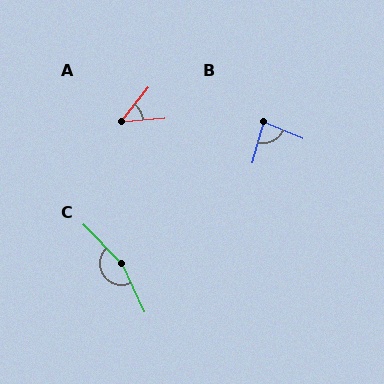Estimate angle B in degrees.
Approximately 83 degrees.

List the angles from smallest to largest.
A (47°), B (83°), C (161°).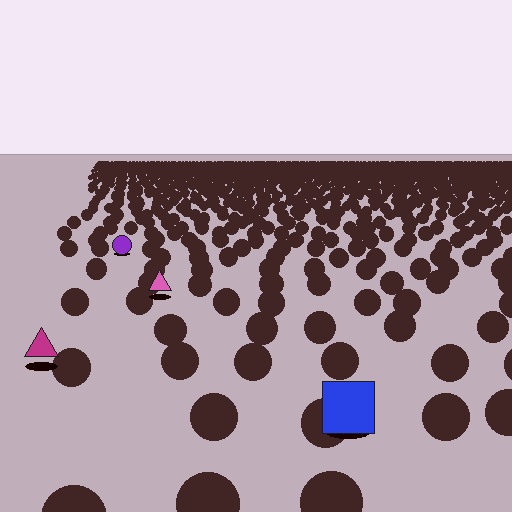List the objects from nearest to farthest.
From nearest to farthest: the blue square, the magenta triangle, the pink triangle, the purple circle.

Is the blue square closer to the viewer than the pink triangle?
Yes. The blue square is closer — you can tell from the texture gradient: the ground texture is coarser near it.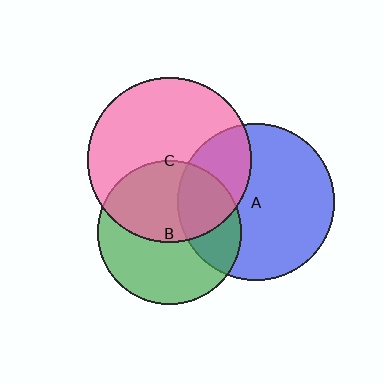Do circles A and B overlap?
Yes.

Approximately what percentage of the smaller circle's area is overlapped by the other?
Approximately 30%.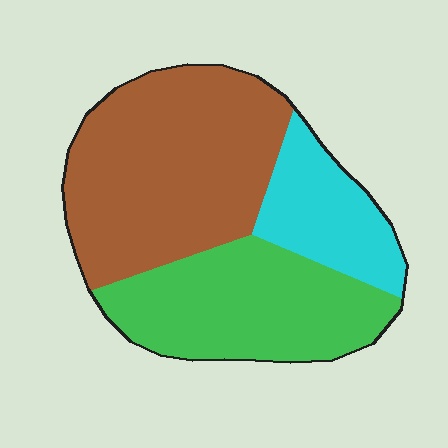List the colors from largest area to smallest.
From largest to smallest: brown, green, cyan.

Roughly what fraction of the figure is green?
Green takes up about one third (1/3) of the figure.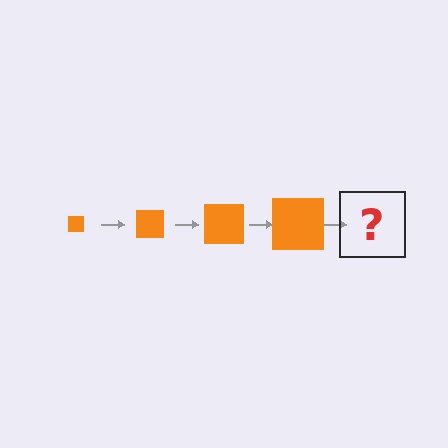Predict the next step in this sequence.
The next step is an orange square, larger than the previous one.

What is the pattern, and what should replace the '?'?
The pattern is that the square gets progressively larger each step. The '?' should be an orange square, larger than the previous one.